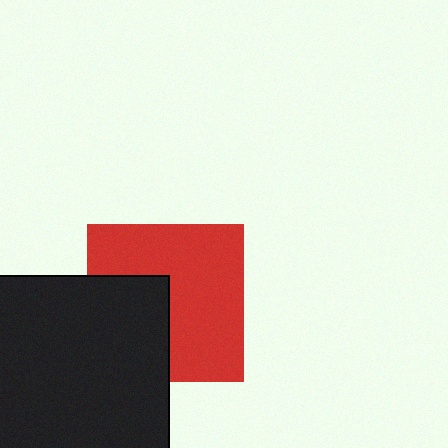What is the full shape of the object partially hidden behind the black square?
The partially hidden object is a red square.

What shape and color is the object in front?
The object in front is a black square.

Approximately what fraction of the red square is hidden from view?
Roughly 35% of the red square is hidden behind the black square.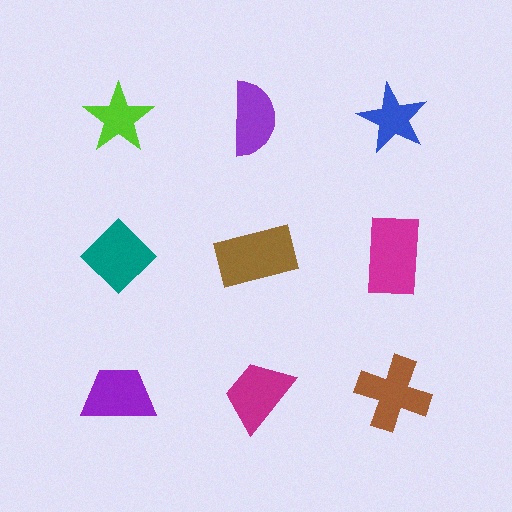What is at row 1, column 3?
A blue star.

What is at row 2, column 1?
A teal diamond.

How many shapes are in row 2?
3 shapes.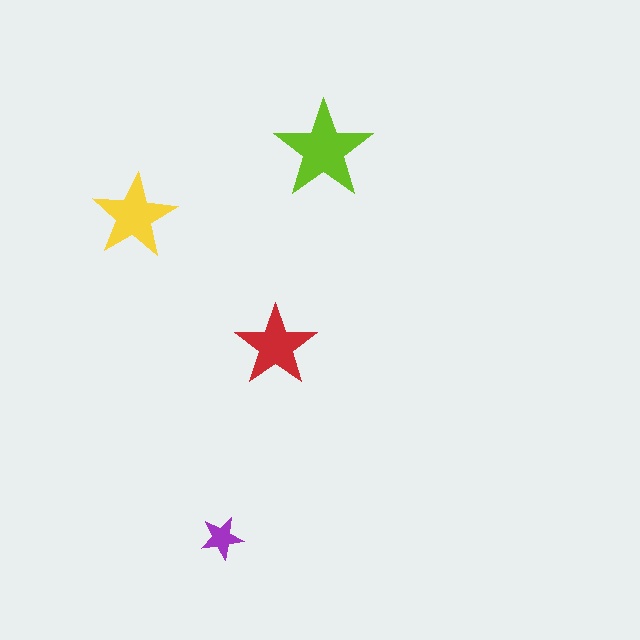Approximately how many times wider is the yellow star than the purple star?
About 2 times wider.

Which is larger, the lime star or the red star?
The lime one.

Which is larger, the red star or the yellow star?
The yellow one.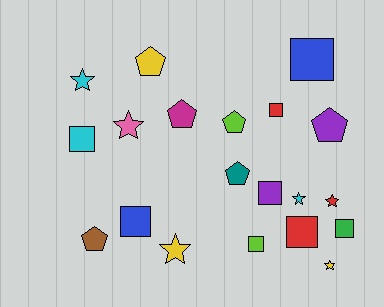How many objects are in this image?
There are 20 objects.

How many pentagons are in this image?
There are 6 pentagons.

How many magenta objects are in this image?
There is 1 magenta object.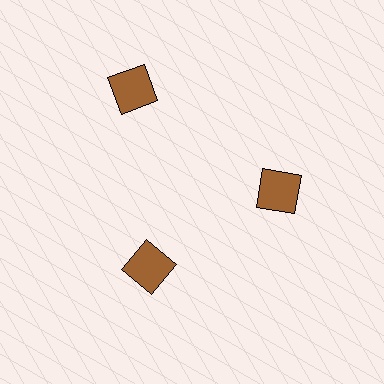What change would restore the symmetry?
The symmetry would be restored by moving it inward, back onto the ring so that all 3 squares sit at equal angles and equal distance from the center.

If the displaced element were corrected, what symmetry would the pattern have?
It would have 3-fold rotational symmetry — the pattern would map onto itself every 120 degrees.